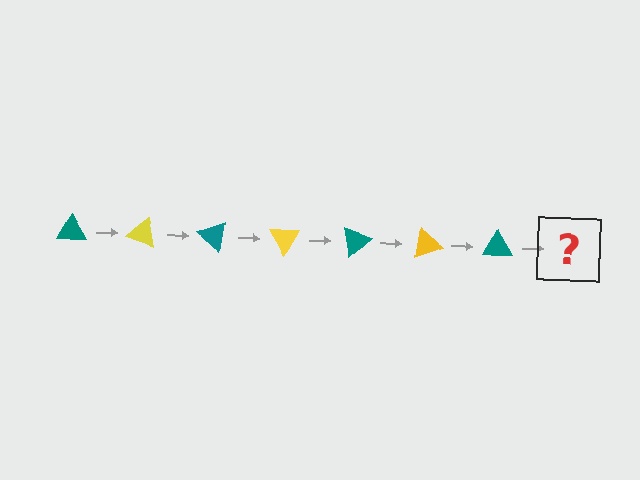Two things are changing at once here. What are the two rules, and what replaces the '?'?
The two rules are that it rotates 20 degrees each step and the color cycles through teal and yellow. The '?' should be a yellow triangle, rotated 140 degrees from the start.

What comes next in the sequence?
The next element should be a yellow triangle, rotated 140 degrees from the start.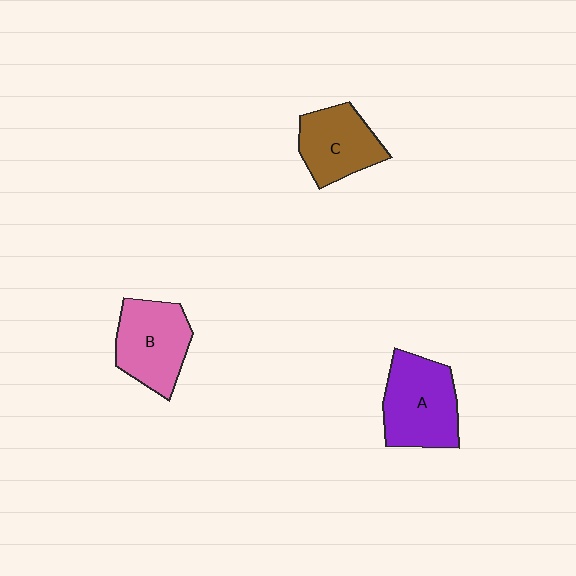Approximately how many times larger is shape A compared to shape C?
Approximately 1.3 times.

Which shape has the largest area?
Shape A (purple).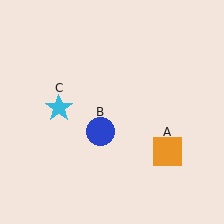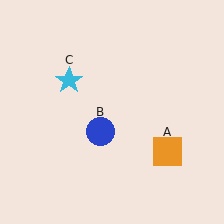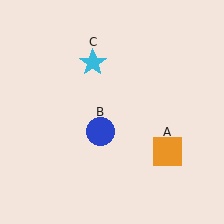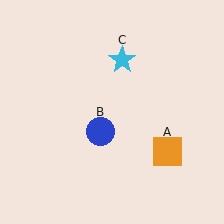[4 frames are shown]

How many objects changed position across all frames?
1 object changed position: cyan star (object C).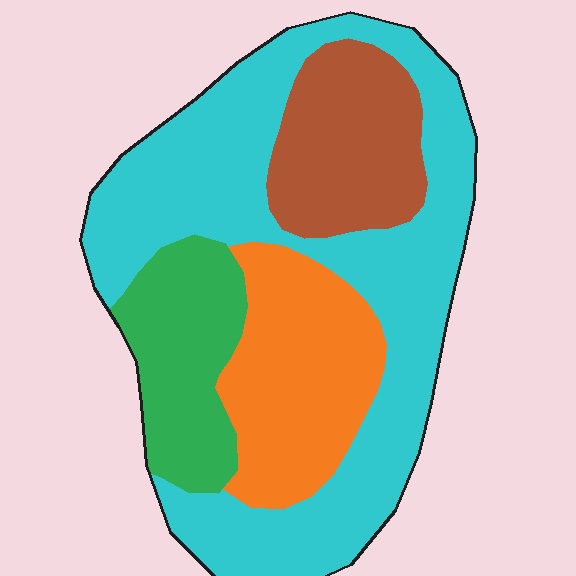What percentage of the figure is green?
Green takes up about one sixth (1/6) of the figure.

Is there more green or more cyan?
Cyan.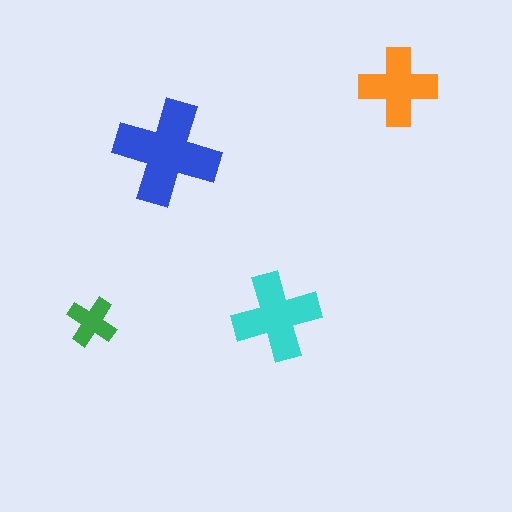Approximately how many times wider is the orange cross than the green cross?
About 1.5 times wider.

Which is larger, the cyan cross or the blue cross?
The blue one.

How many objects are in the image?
There are 4 objects in the image.